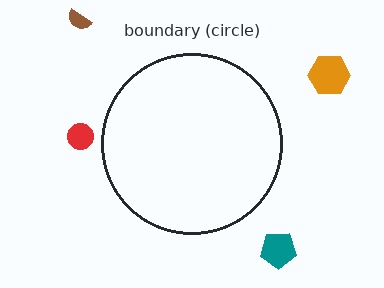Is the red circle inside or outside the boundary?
Outside.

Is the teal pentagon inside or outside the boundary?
Outside.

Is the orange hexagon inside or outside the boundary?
Outside.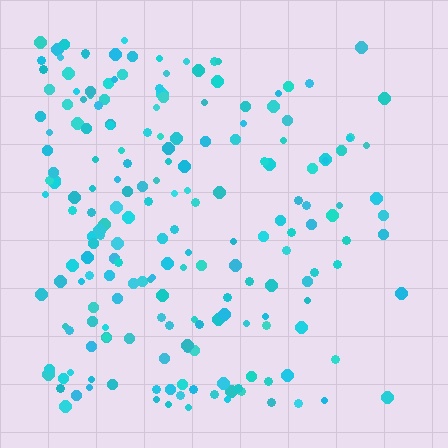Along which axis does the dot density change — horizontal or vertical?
Horizontal.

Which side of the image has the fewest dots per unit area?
The right.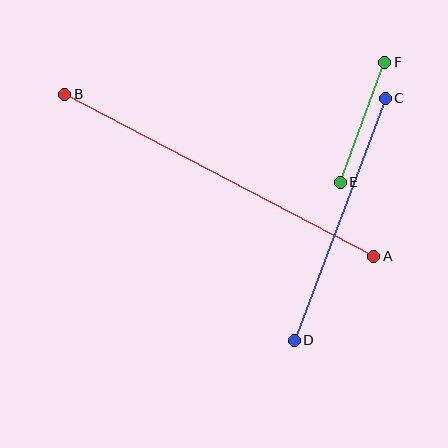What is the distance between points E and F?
The distance is approximately 128 pixels.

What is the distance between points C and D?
The distance is approximately 258 pixels.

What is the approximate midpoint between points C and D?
The midpoint is at approximately (340, 219) pixels.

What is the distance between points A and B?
The distance is approximately 349 pixels.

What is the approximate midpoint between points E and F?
The midpoint is at approximately (363, 122) pixels.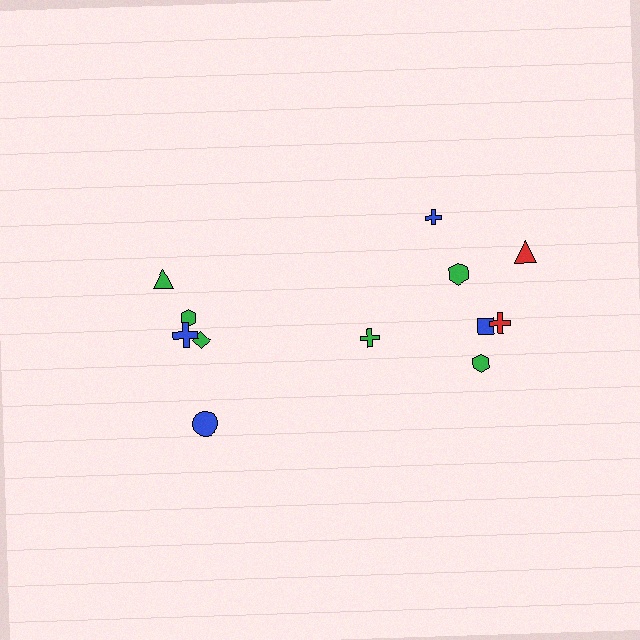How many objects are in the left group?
There are 5 objects.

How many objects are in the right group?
There are 7 objects.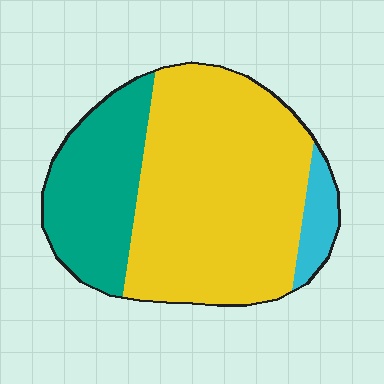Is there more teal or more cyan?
Teal.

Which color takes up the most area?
Yellow, at roughly 65%.